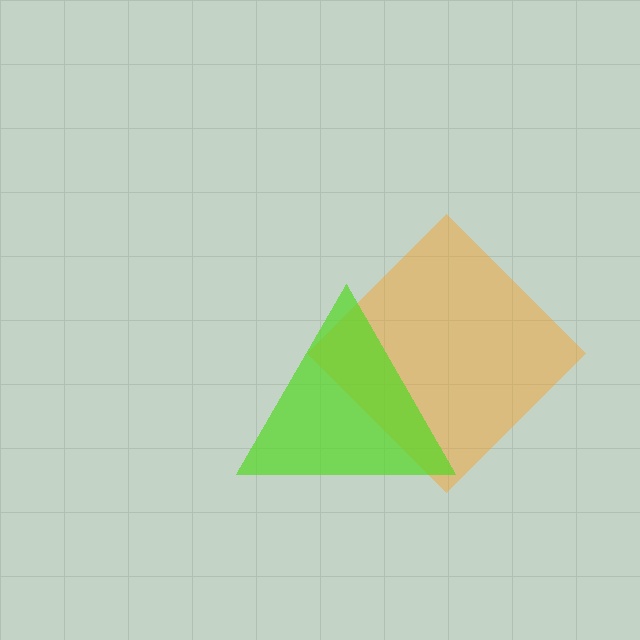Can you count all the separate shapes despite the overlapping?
Yes, there are 2 separate shapes.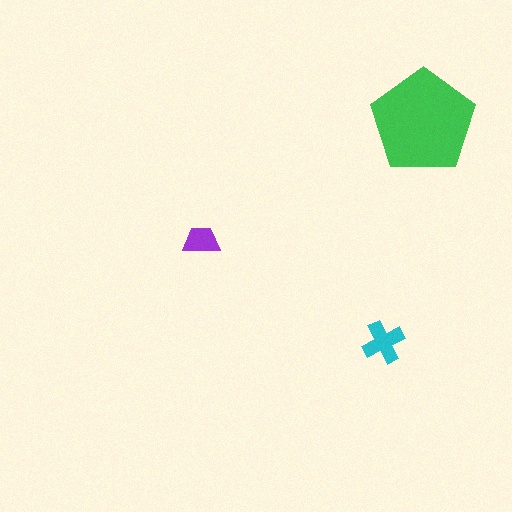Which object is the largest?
The green pentagon.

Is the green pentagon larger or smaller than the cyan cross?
Larger.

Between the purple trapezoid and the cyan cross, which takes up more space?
The cyan cross.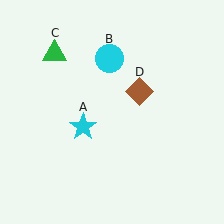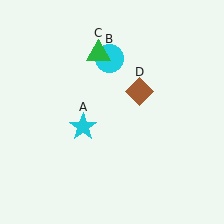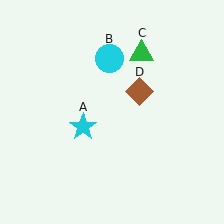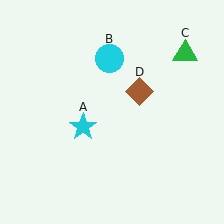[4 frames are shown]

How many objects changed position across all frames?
1 object changed position: green triangle (object C).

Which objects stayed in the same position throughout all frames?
Cyan star (object A) and cyan circle (object B) and brown diamond (object D) remained stationary.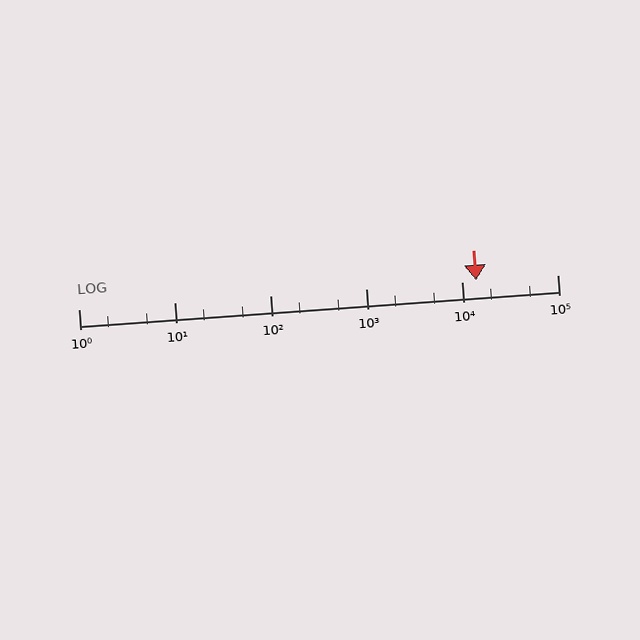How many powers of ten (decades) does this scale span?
The scale spans 5 decades, from 1 to 100000.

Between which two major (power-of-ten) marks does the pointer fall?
The pointer is between 10000 and 100000.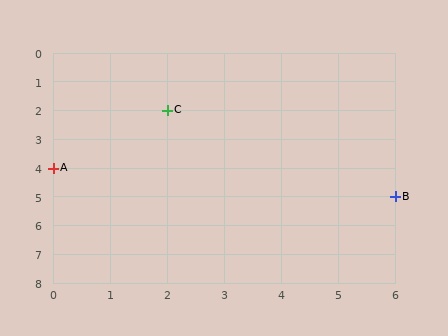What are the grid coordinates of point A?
Point A is at grid coordinates (0, 4).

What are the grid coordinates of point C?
Point C is at grid coordinates (2, 2).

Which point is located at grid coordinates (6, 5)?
Point B is at (6, 5).